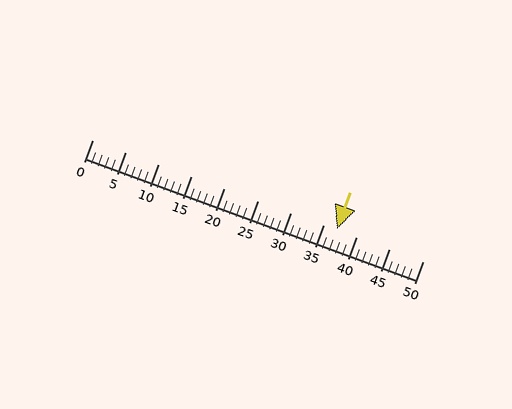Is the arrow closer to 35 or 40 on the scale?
The arrow is closer to 35.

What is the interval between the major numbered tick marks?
The major tick marks are spaced 5 units apart.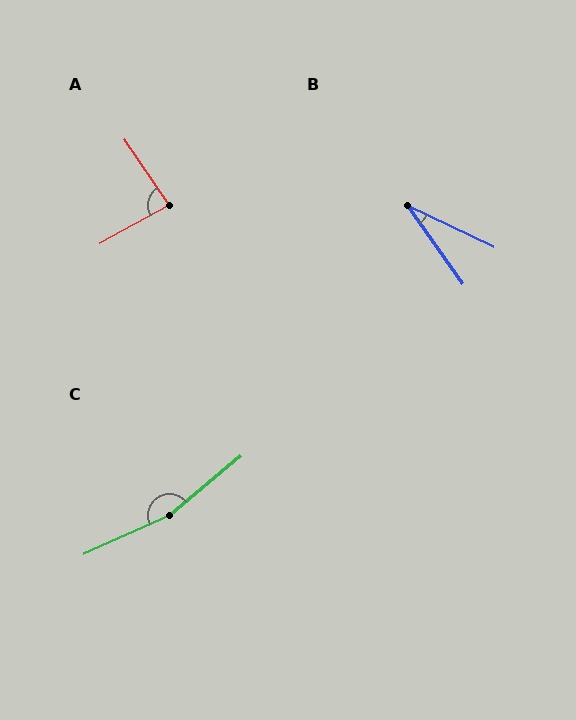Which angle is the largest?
C, at approximately 165 degrees.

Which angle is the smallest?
B, at approximately 29 degrees.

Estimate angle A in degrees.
Approximately 84 degrees.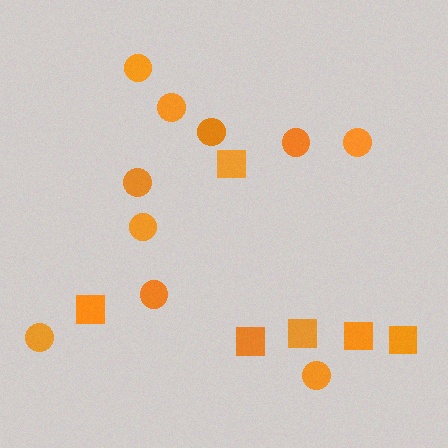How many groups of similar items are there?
There are 2 groups: one group of circles (10) and one group of squares (6).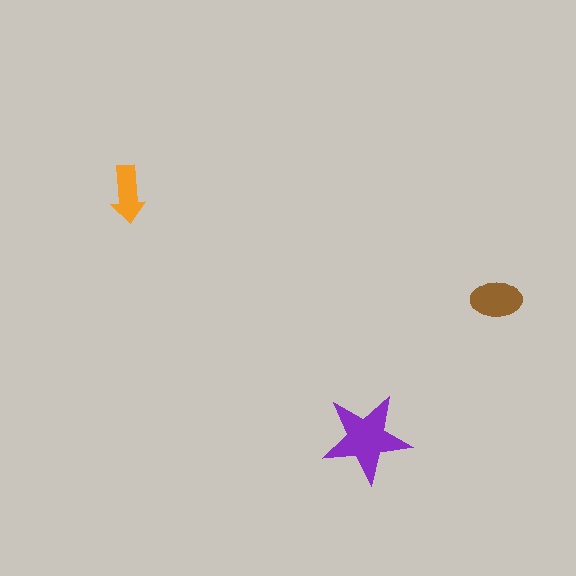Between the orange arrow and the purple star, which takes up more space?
The purple star.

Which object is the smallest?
The orange arrow.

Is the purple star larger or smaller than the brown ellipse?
Larger.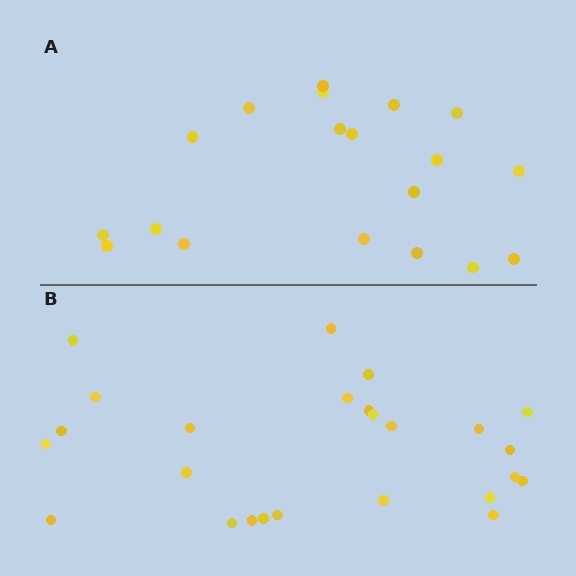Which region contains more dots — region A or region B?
Region B (the bottom region) has more dots.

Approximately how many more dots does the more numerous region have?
Region B has about 6 more dots than region A.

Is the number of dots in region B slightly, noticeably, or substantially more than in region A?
Region B has noticeably more, but not dramatically so. The ratio is roughly 1.3 to 1.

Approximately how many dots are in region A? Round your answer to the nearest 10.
About 20 dots. (The exact count is 19, which rounds to 20.)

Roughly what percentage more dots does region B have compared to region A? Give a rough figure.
About 30% more.